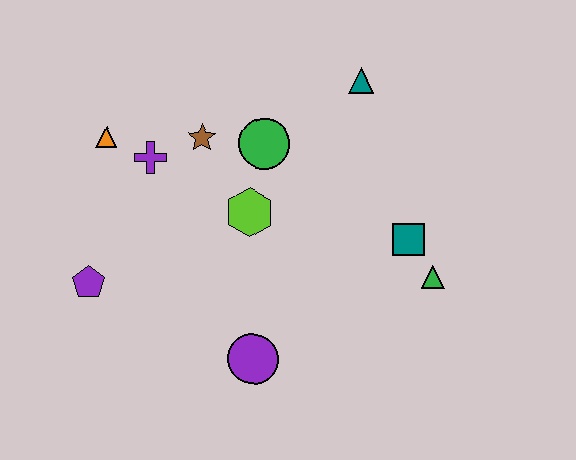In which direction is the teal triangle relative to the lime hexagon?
The teal triangle is above the lime hexagon.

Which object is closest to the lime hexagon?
The green circle is closest to the lime hexagon.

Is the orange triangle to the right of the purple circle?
No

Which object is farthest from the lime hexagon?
The green triangle is farthest from the lime hexagon.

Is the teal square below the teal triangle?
Yes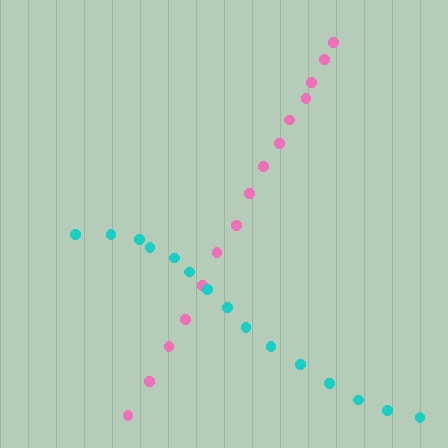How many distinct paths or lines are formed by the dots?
There are 2 distinct paths.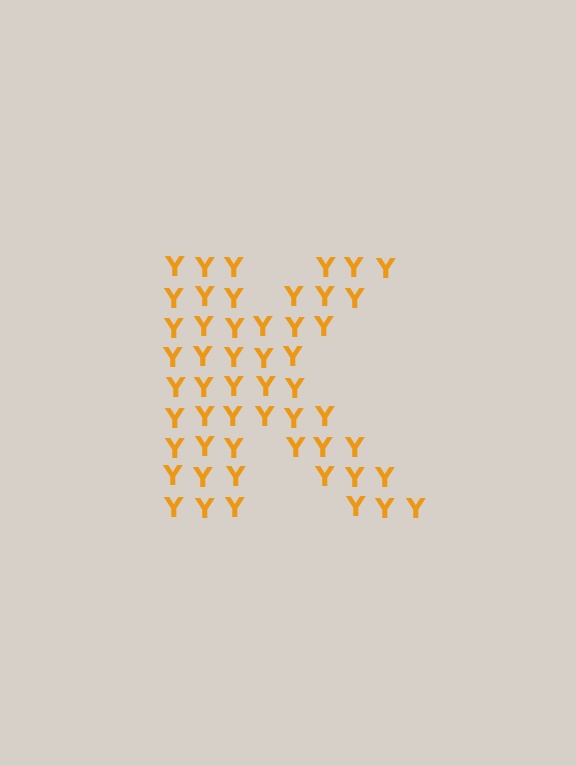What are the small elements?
The small elements are letter Y's.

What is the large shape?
The large shape is the letter K.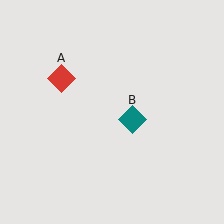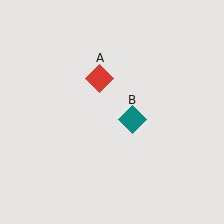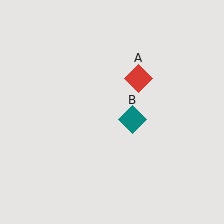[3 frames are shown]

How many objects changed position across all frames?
1 object changed position: red diamond (object A).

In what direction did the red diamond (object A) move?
The red diamond (object A) moved right.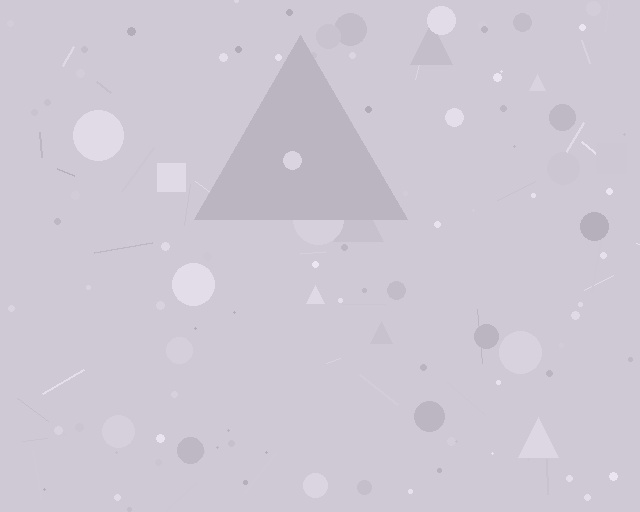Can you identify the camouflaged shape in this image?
The camouflaged shape is a triangle.